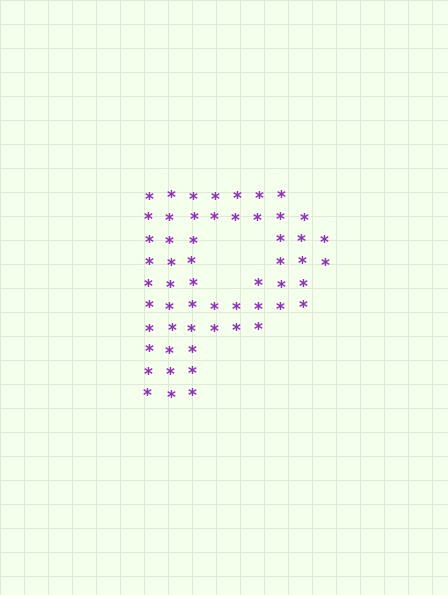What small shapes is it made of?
It is made of small asterisks.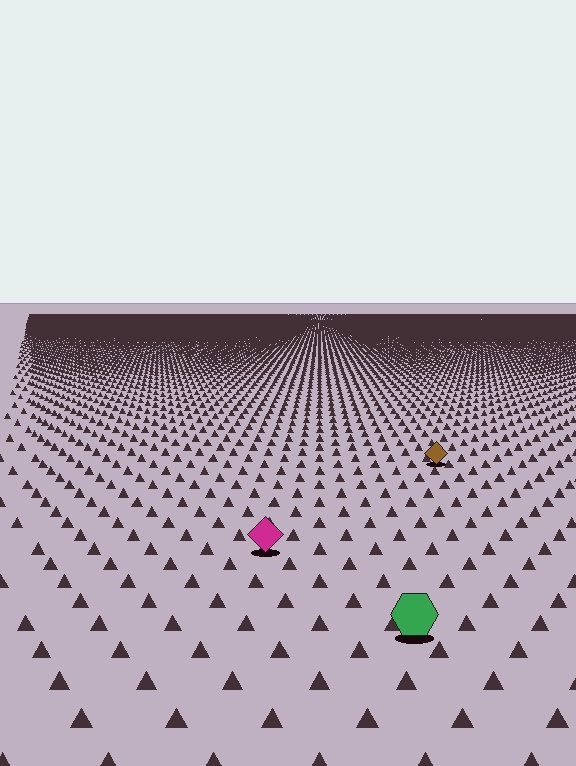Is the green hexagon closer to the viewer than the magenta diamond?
Yes. The green hexagon is closer — you can tell from the texture gradient: the ground texture is coarser near it.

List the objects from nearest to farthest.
From nearest to farthest: the green hexagon, the magenta diamond, the brown diamond.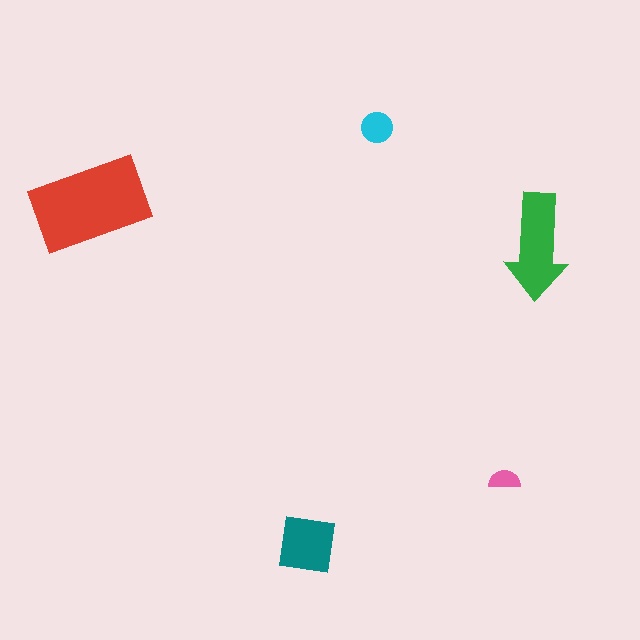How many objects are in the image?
There are 5 objects in the image.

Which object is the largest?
The red rectangle.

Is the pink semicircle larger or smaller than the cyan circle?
Smaller.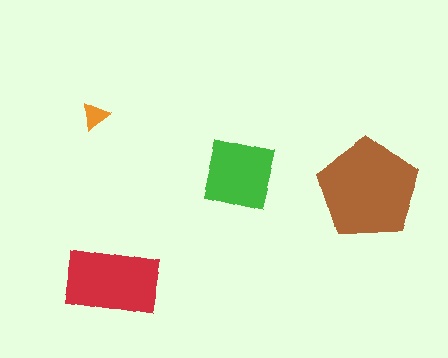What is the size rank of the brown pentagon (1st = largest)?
1st.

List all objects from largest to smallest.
The brown pentagon, the red rectangle, the green square, the orange triangle.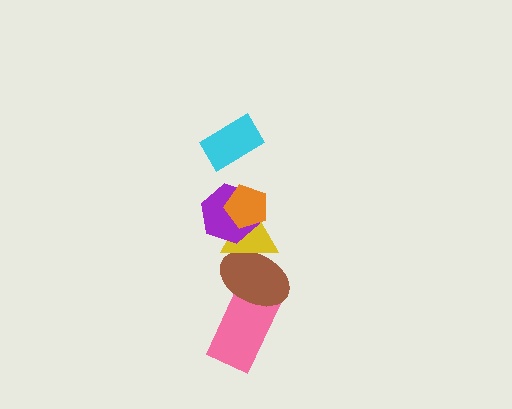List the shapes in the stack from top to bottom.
From top to bottom: the cyan rectangle, the orange pentagon, the purple hexagon, the yellow triangle, the brown ellipse, the pink rectangle.